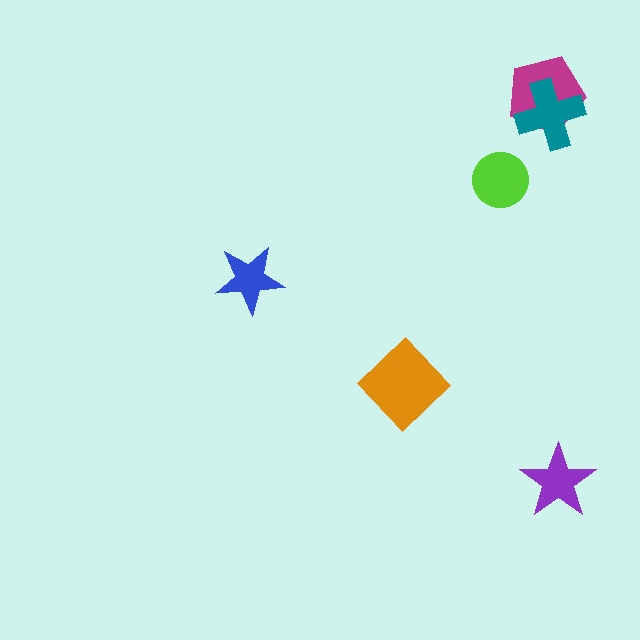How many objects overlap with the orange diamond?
0 objects overlap with the orange diamond.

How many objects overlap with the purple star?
0 objects overlap with the purple star.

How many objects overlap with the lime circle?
0 objects overlap with the lime circle.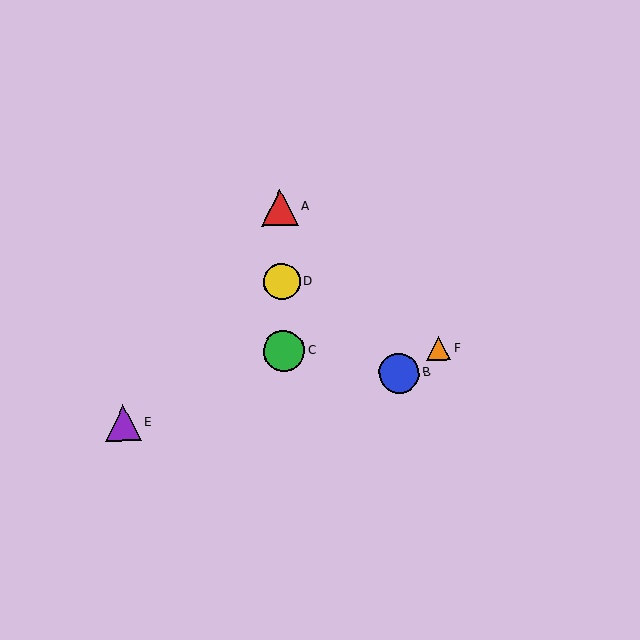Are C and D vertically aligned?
Yes, both are at x≈284.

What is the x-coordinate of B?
Object B is at x≈399.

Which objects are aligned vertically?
Objects A, C, D are aligned vertically.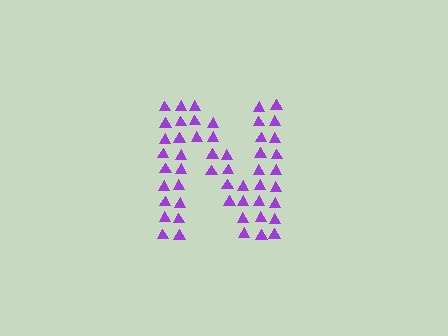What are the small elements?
The small elements are triangles.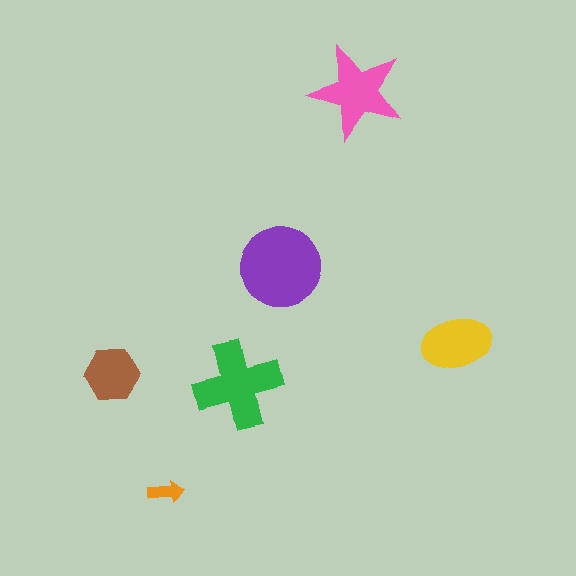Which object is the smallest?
The orange arrow.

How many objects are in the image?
There are 6 objects in the image.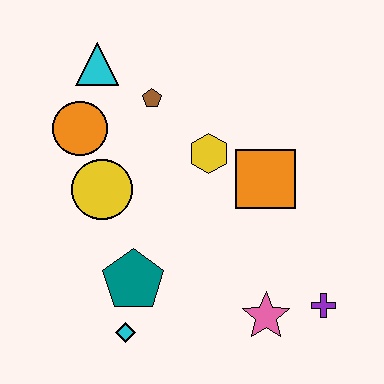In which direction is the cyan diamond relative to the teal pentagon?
The cyan diamond is below the teal pentagon.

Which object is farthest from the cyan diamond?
The cyan triangle is farthest from the cyan diamond.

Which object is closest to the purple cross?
The pink star is closest to the purple cross.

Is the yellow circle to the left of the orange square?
Yes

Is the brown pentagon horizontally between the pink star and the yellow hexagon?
No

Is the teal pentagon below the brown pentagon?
Yes